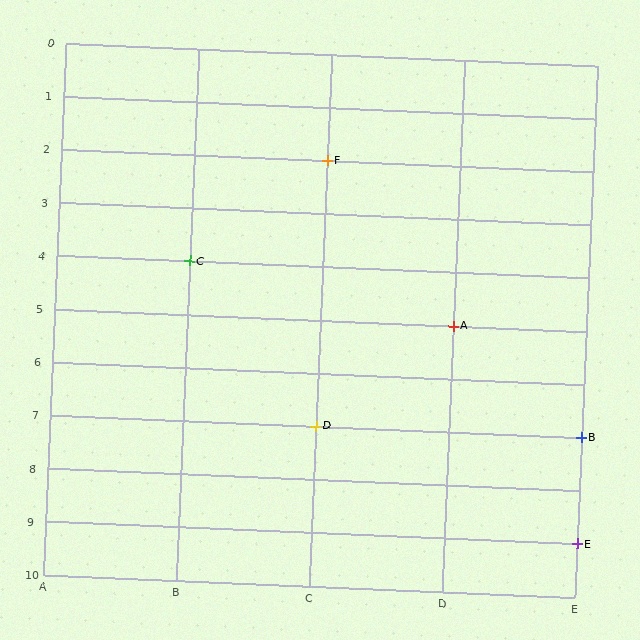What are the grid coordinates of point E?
Point E is at grid coordinates (E, 9).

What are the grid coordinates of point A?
Point A is at grid coordinates (D, 5).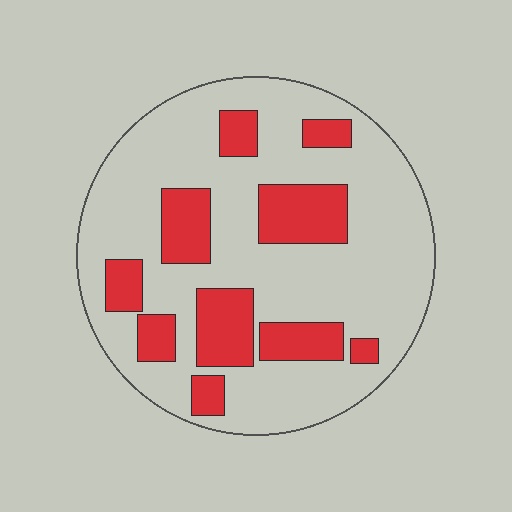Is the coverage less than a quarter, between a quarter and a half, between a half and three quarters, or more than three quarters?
Between a quarter and a half.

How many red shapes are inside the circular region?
10.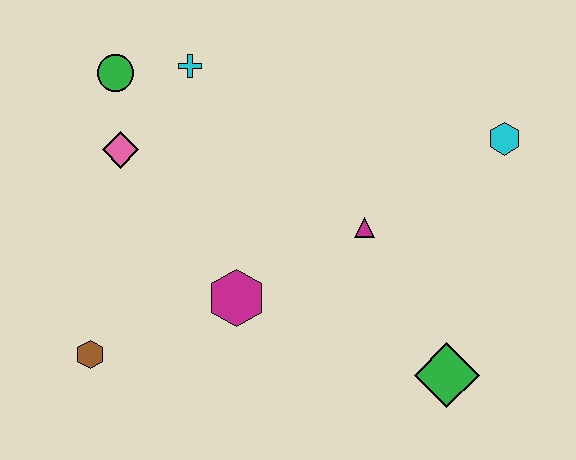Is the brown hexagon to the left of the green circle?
Yes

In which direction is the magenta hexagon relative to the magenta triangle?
The magenta hexagon is to the left of the magenta triangle.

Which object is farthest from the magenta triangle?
The brown hexagon is farthest from the magenta triangle.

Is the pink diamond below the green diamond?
No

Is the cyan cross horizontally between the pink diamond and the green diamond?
Yes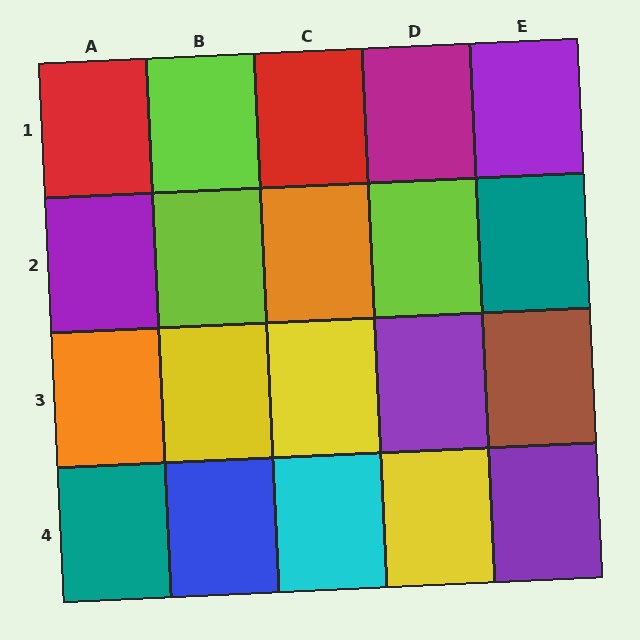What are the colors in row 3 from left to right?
Orange, yellow, yellow, purple, brown.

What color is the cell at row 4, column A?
Teal.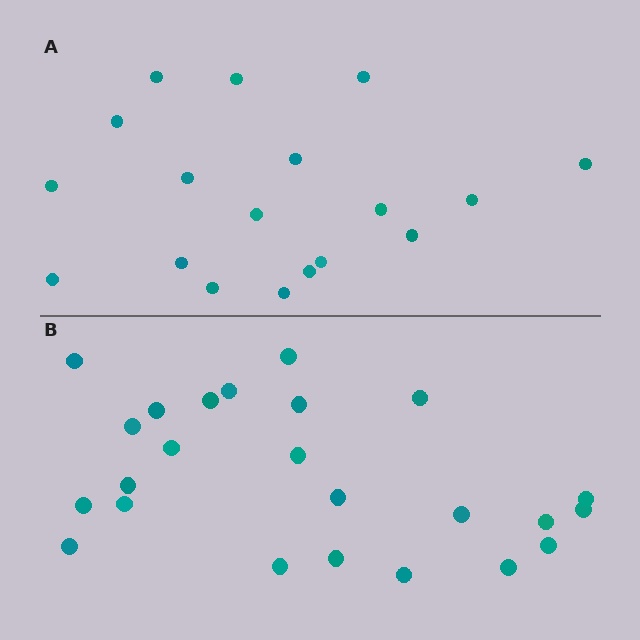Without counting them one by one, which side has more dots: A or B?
Region B (the bottom region) has more dots.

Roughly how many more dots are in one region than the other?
Region B has about 6 more dots than region A.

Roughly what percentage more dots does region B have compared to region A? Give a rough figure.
About 35% more.